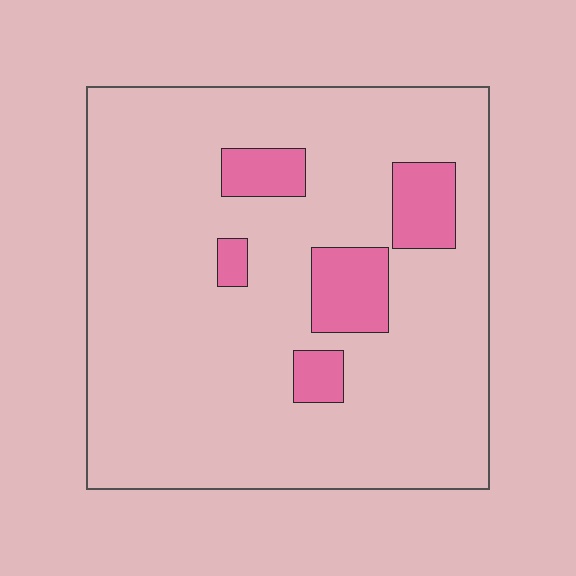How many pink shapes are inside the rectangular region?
5.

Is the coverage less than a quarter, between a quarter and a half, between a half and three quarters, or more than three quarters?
Less than a quarter.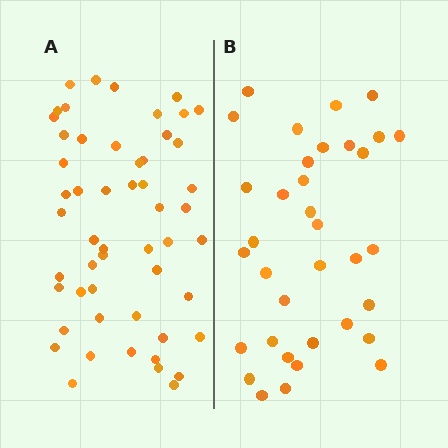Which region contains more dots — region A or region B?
Region A (the left region) has more dots.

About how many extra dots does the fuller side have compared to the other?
Region A has approximately 20 more dots than region B.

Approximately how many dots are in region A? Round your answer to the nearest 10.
About 50 dots. (The exact count is 53, which rounds to 50.)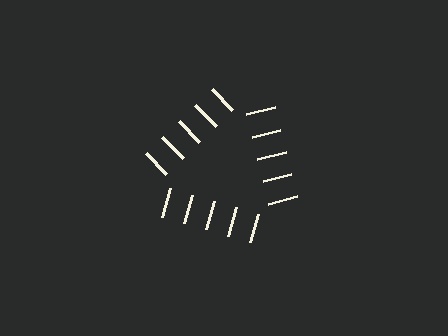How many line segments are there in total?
15 — 5 along each of the 3 edges.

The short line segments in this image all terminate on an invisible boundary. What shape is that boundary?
An illusory triangle — the line segments terminate on its edges but no continuous stroke is drawn.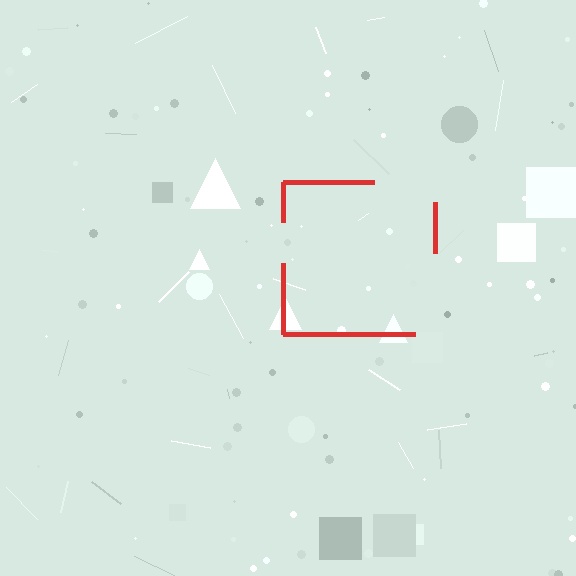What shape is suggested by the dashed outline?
The dashed outline suggests a square.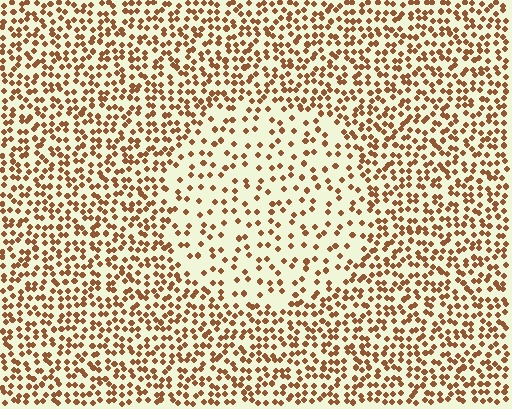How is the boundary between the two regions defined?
The boundary is defined by a change in element density (approximately 2.1x ratio). All elements are the same color, size, and shape.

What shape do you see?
I see a circle.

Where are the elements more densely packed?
The elements are more densely packed outside the circle boundary.